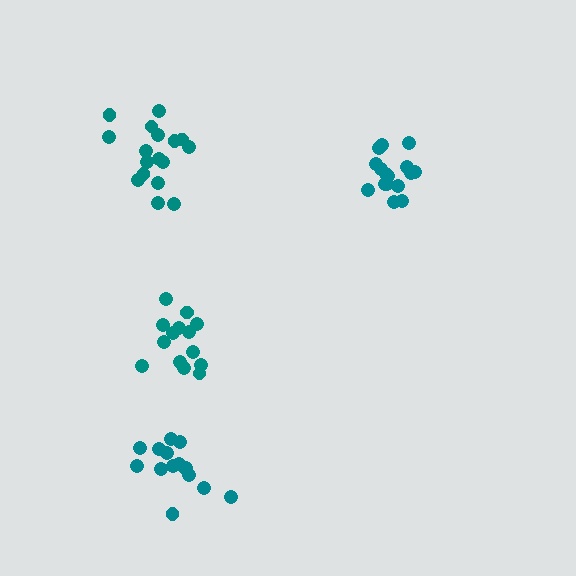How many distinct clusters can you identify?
There are 4 distinct clusters.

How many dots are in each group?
Group 1: 17 dots, Group 2: 14 dots, Group 3: 15 dots, Group 4: 16 dots (62 total).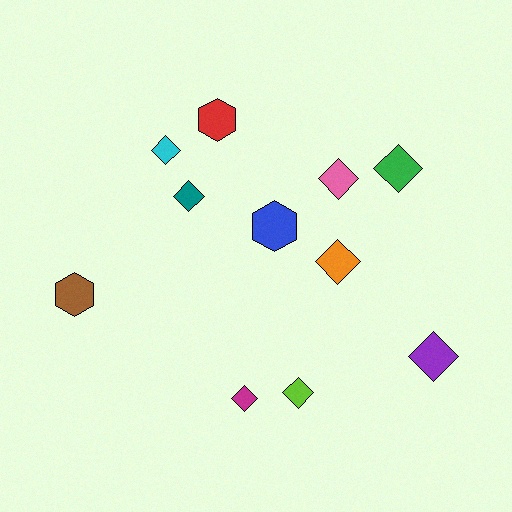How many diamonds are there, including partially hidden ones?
There are 8 diamonds.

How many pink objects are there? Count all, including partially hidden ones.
There is 1 pink object.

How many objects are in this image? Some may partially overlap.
There are 11 objects.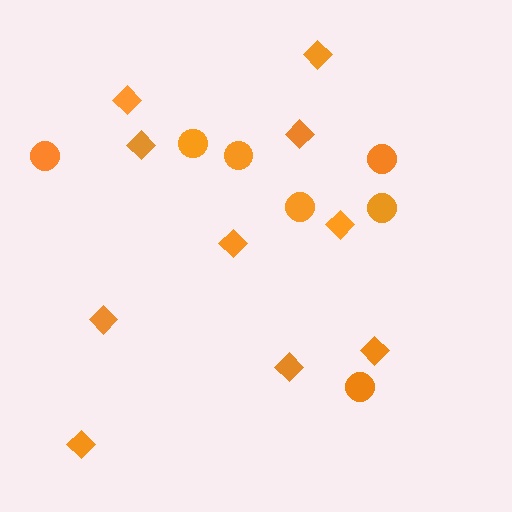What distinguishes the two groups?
There are 2 groups: one group of diamonds (10) and one group of circles (7).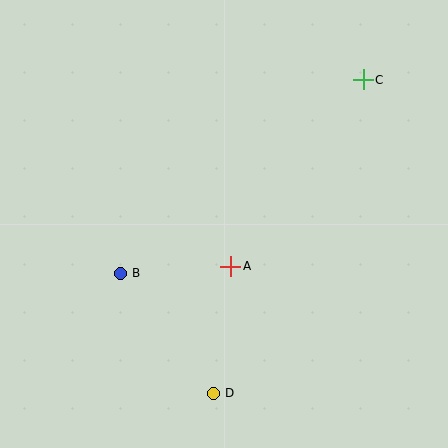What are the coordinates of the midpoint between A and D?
The midpoint between A and D is at (222, 330).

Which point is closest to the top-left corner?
Point B is closest to the top-left corner.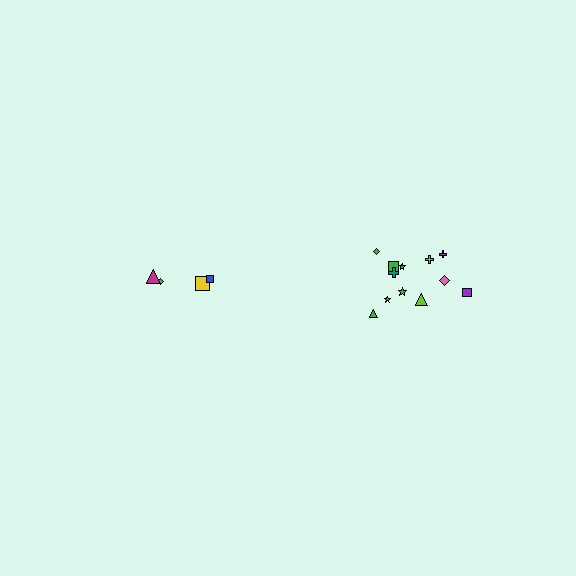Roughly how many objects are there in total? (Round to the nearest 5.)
Roughly 15 objects in total.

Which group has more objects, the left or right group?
The right group.